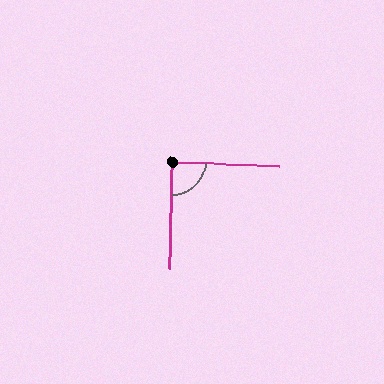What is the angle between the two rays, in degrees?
Approximately 89 degrees.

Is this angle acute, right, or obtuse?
It is approximately a right angle.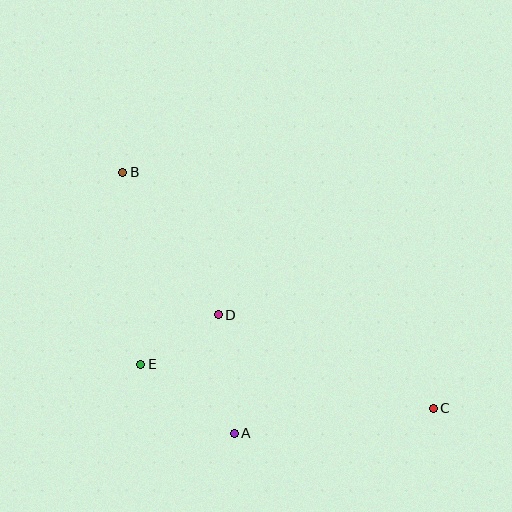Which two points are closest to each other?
Points D and E are closest to each other.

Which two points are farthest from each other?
Points B and C are farthest from each other.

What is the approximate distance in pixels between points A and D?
The distance between A and D is approximately 120 pixels.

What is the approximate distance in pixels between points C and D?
The distance between C and D is approximately 234 pixels.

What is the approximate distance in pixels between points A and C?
The distance between A and C is approximately 201 pixels.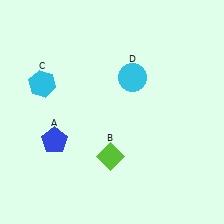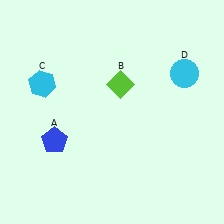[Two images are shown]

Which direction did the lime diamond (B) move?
The lime diamond (B) moved up.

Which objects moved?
The objects that moved are: the lime diamond (B), the cyan circle (D).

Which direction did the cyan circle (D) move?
The cyan circle (D) moved right.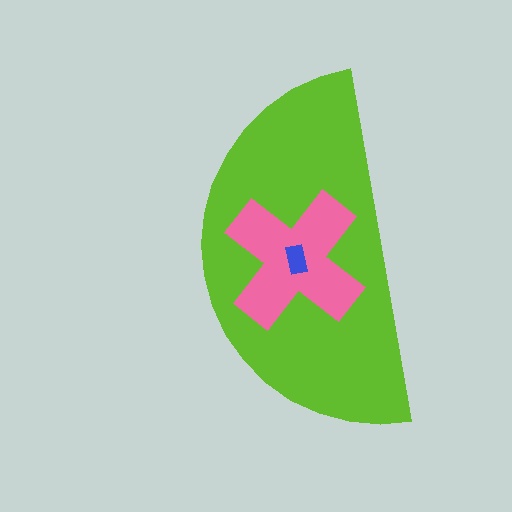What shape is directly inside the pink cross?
The blue rectangle.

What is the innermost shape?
The blue rectangle.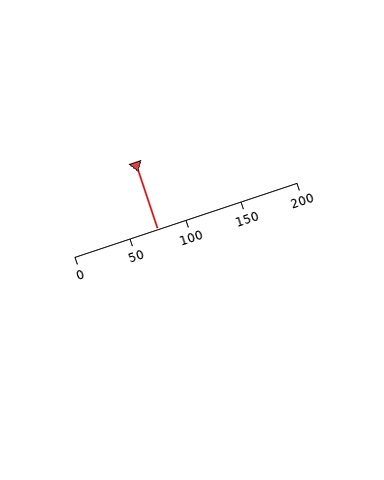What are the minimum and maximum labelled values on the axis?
The axis runs from 0 to 200.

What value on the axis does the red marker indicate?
The marker indicates approximately 75.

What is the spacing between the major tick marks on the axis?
The major ticks are spaced 50 apart.